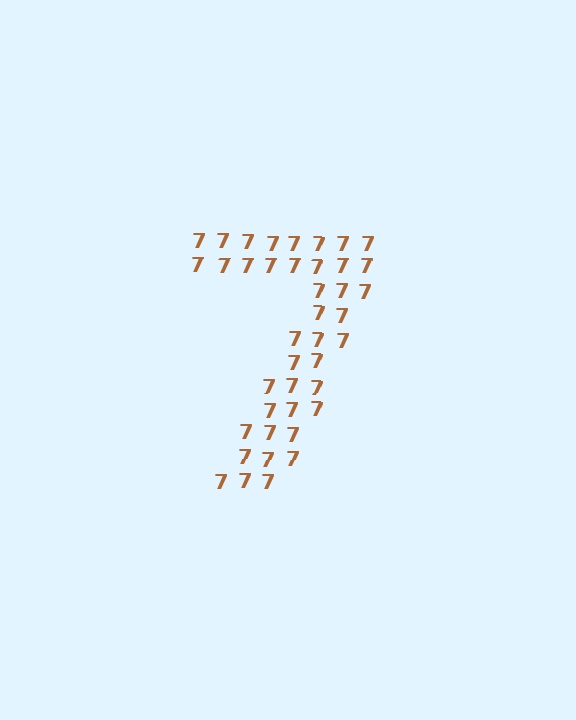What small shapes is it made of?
It is made of small digit 7's.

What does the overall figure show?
The overall figure shows the digit 7.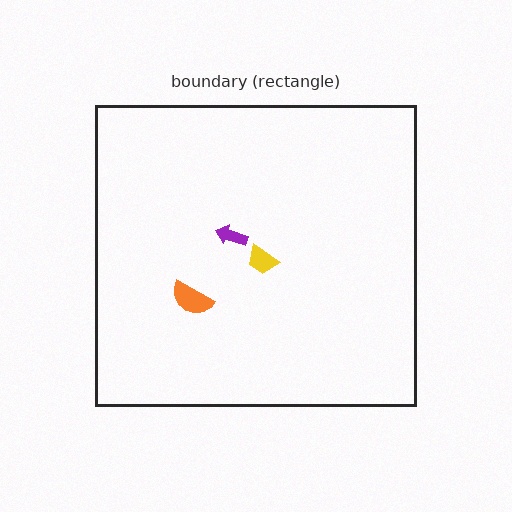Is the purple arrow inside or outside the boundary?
Inside.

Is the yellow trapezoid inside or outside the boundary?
Inside.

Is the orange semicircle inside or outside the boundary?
Inside.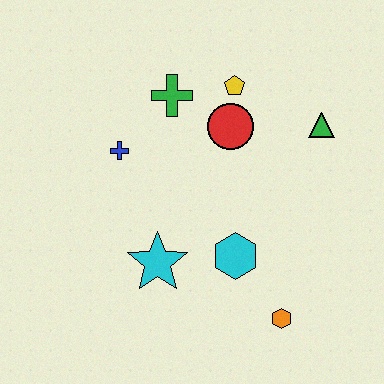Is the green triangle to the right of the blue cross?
Yes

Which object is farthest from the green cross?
The orange hexagon is farthest from the green cross.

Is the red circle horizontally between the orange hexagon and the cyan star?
Yes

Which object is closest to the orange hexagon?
The cyan hexagon is closest to the orange hexagon.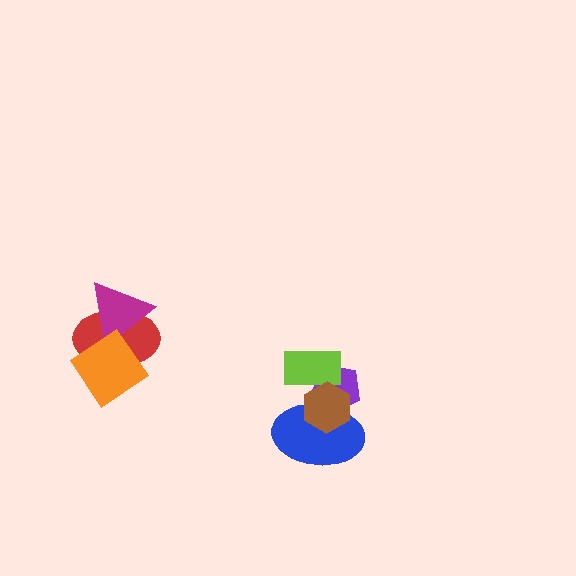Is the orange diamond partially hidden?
No, no other shape covers it.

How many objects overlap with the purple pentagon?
3 objects overlap with the purple pentagon.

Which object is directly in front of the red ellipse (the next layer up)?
The magenta triangle is directly in front of the red ellipse.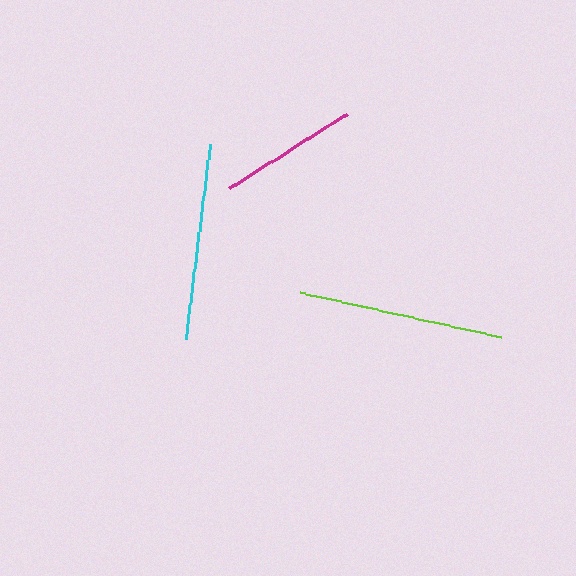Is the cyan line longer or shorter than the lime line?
The lime line is longer than the cyan line.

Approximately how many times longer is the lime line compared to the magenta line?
The lime line is approximately 1.5 times the length of the magenta line.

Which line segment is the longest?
The lime line is the longest at approximately 206 pixels.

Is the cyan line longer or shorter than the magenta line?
The cyan line is longer than the magenta line.